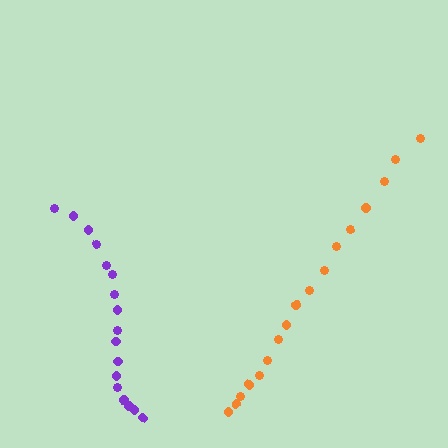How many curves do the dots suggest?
There are 2 distinct paths.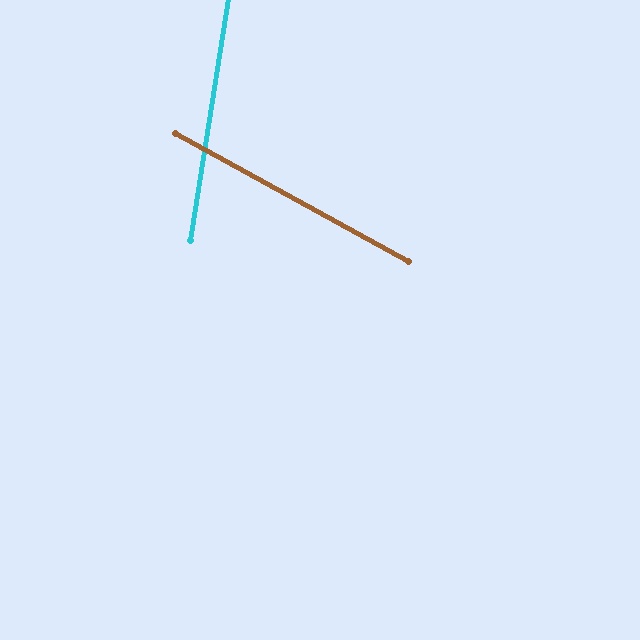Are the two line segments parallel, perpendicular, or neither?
Neither parallel nor perpendicular — they differ by about 70°.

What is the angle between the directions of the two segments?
Approximately 70 degrees.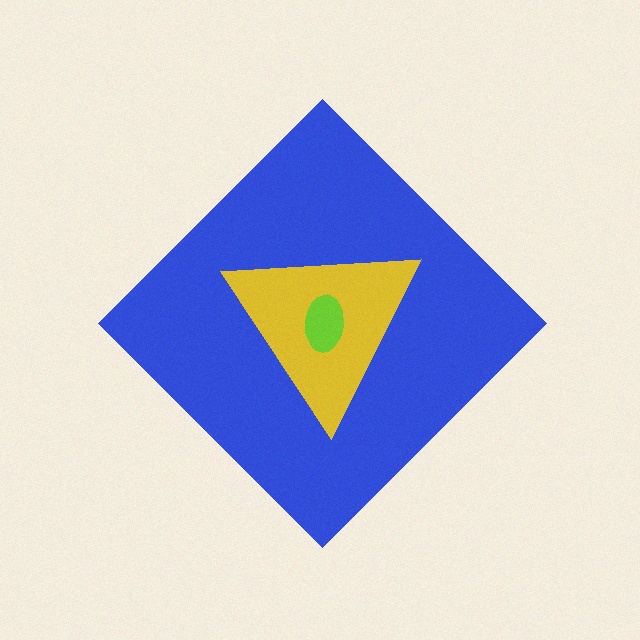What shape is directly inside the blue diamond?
The yellow triangle.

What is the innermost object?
The lime ellipse.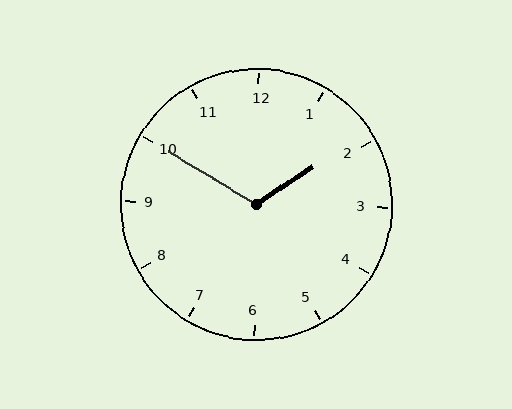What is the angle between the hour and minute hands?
Approximately 115 degrees.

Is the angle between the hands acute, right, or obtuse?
It is obtuse.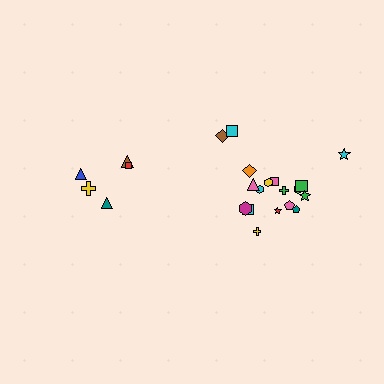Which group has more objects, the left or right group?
The right group.